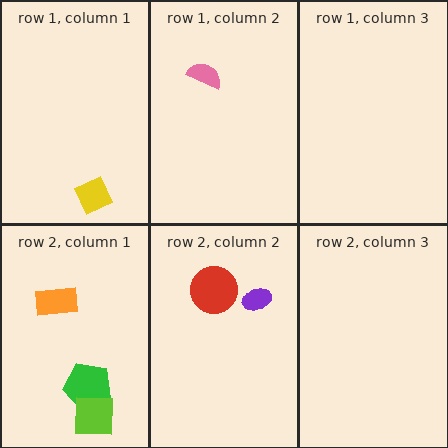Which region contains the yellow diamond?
The row 1, column 1 region.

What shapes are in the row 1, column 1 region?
The yellow diamond.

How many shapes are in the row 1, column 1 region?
1.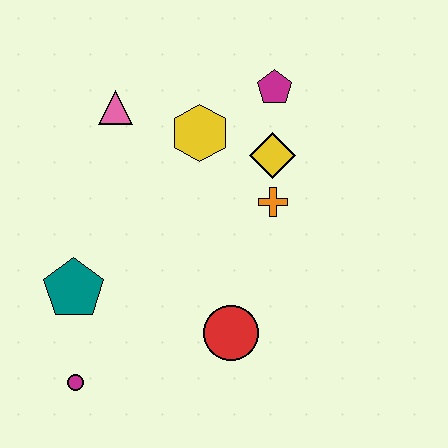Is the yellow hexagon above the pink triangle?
No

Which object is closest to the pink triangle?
The yellow hexagon is closest to the pink triangle.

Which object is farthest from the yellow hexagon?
The magenta circle is farthest from the yellow hexagon.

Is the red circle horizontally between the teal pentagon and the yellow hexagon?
No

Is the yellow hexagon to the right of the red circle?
No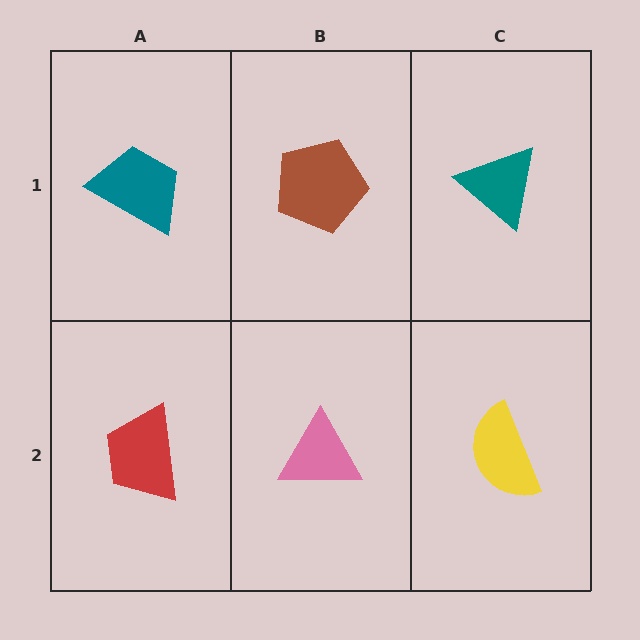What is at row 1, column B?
A brown pentagon.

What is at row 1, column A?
A teal trapezoid.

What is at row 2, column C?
A yellow semicircle.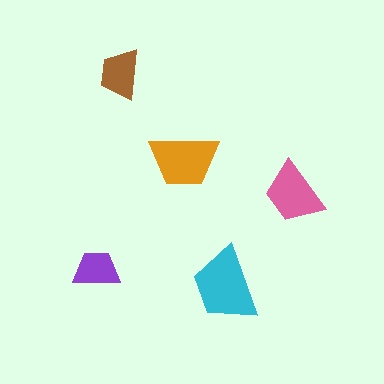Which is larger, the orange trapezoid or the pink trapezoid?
The orange one.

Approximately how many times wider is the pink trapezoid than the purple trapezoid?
About 1.5 times wider.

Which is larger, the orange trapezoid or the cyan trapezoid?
The cyan one.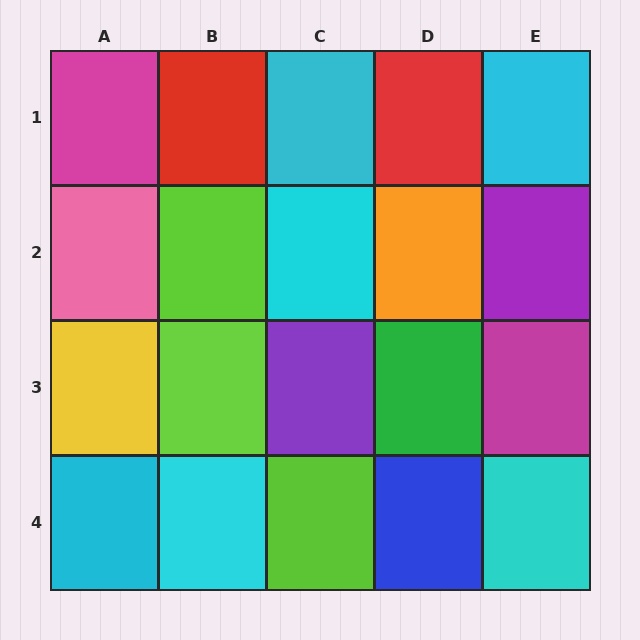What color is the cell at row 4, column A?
Cyan.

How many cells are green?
1 cell is green.